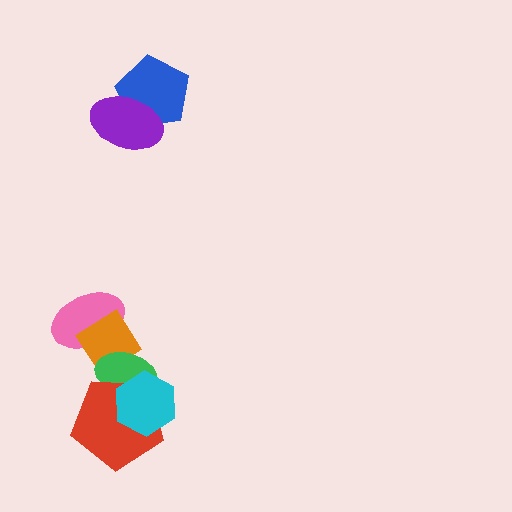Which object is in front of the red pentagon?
The cyan hexagon is in front of the red pentagon.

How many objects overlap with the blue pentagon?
1 object overlaps with the blue pentagon.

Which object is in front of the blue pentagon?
The purple ellipse is in front of the blue pentagon.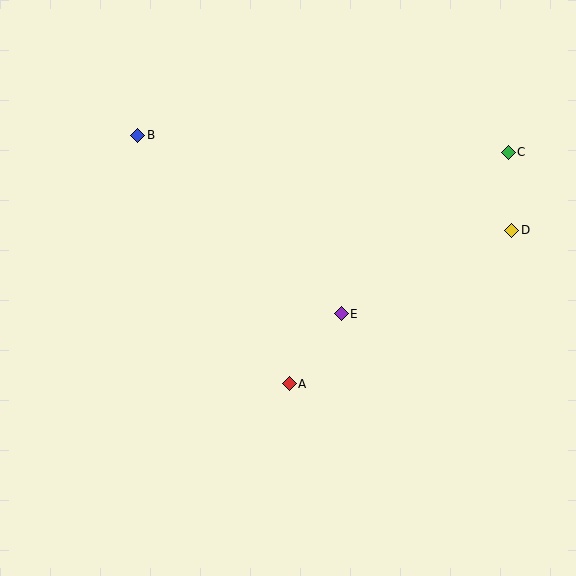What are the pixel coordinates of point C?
Point C is at (508, 152).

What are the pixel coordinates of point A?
Point A is at (289, 384).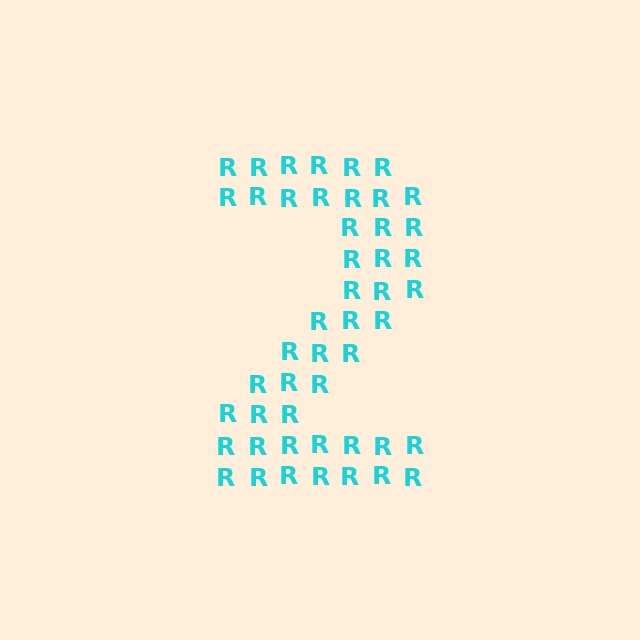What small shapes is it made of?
It is made of small letter R's.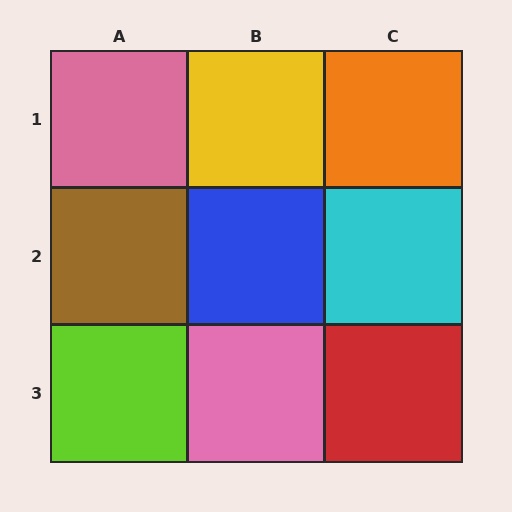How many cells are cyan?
1 cell is cyan.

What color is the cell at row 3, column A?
Lime.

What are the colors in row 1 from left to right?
Pink, yellow, orange.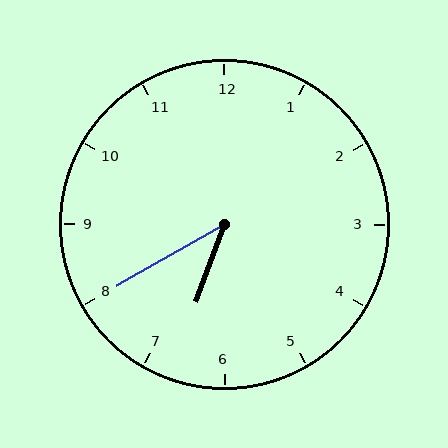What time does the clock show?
6:40.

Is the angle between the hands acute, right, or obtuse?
It is acute.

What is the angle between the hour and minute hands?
Approximately 40 degrees.